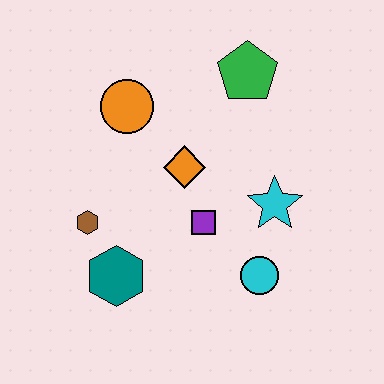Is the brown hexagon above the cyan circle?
Yes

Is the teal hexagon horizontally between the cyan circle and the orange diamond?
No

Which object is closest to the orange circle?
The orange diamond is closest to the orange circle.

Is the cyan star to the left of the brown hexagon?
No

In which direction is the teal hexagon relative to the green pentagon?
The teal hexagon is below the green pentagon.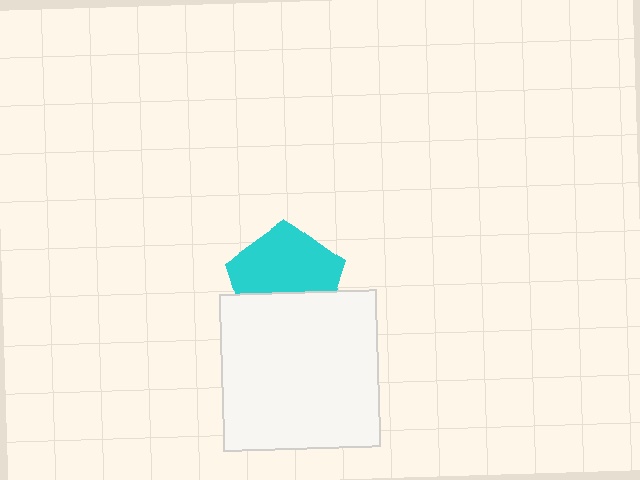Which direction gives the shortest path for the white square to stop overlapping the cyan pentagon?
Moving down gives the shortest separation.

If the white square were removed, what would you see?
You would see the complete cyan pentagon.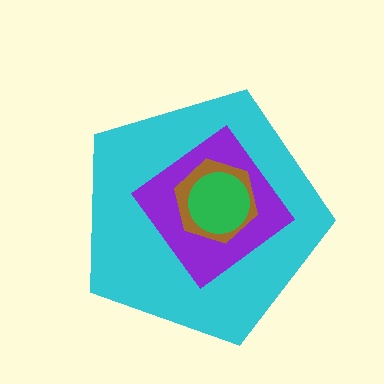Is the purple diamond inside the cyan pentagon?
Yes.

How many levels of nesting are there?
4.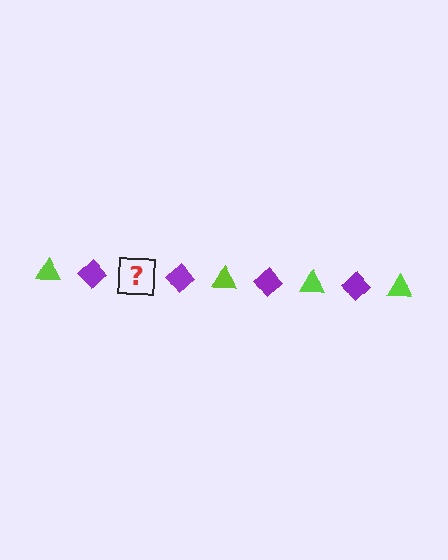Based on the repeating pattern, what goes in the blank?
The blank should be a lime triangle.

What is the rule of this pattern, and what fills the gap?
The rule is that the pattern alternates between lime triangle and purple diamond. The gap should be filled with a lime triangle.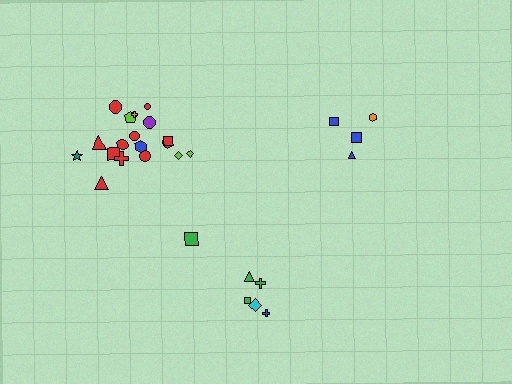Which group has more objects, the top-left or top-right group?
The top-left group.